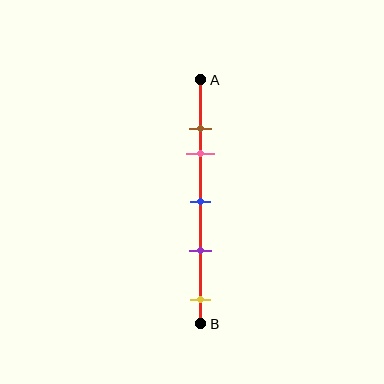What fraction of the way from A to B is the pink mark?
The pink mark is approximately 30% (0.3) of the way from A to B.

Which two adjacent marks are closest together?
The brown and pink marks are the closest adjacent pair.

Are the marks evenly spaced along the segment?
No, the marks are not evenly spaced.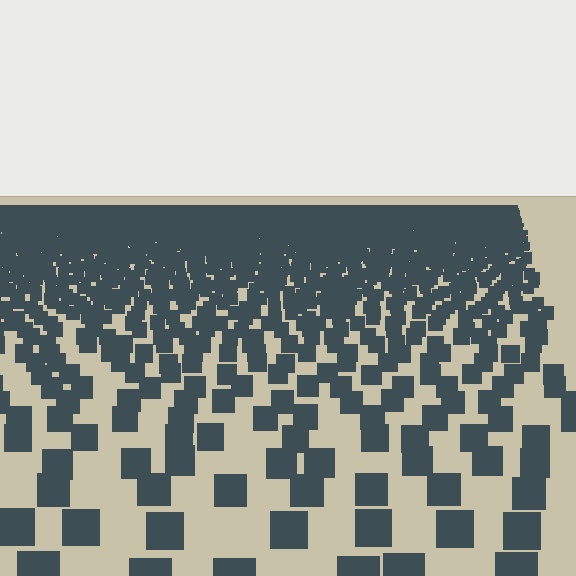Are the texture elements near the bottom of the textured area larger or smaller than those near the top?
Larger. Near the bottom, elements are closer to the viewer and appear at a bigger on-screen size.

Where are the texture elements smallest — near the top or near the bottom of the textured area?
Near the top.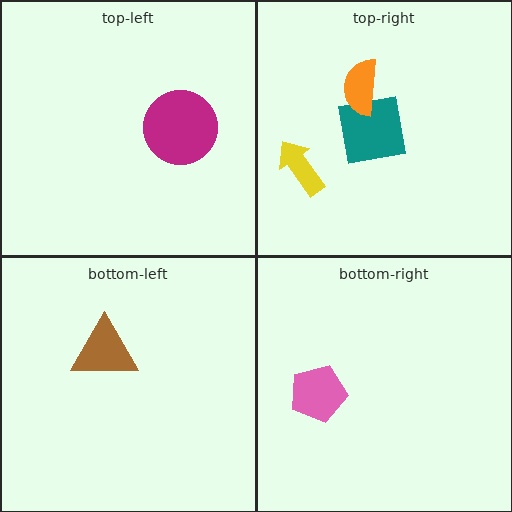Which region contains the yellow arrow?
The top-right region.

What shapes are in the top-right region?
The teal square, the orange semicircle, the yellow arrow.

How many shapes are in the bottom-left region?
1.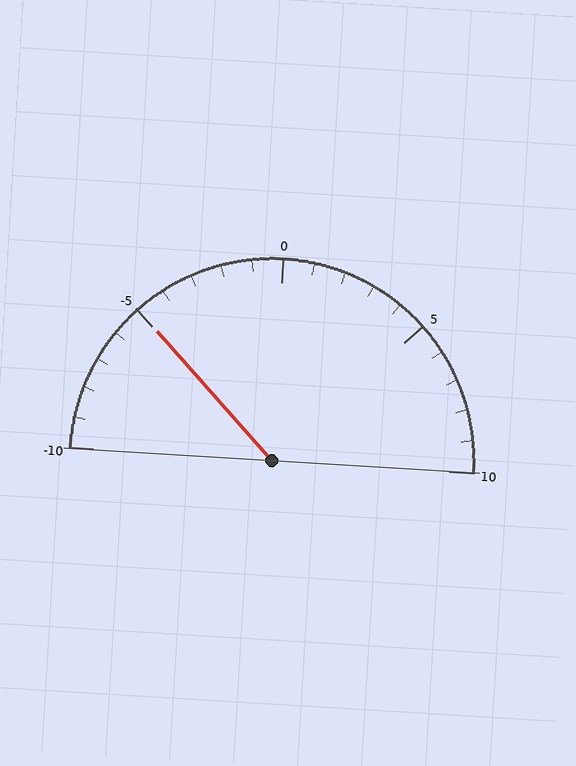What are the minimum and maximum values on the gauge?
The gauge ranges from -10 to 10.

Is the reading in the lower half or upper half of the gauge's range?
The reading is in the lower half of the range (-10 to 10).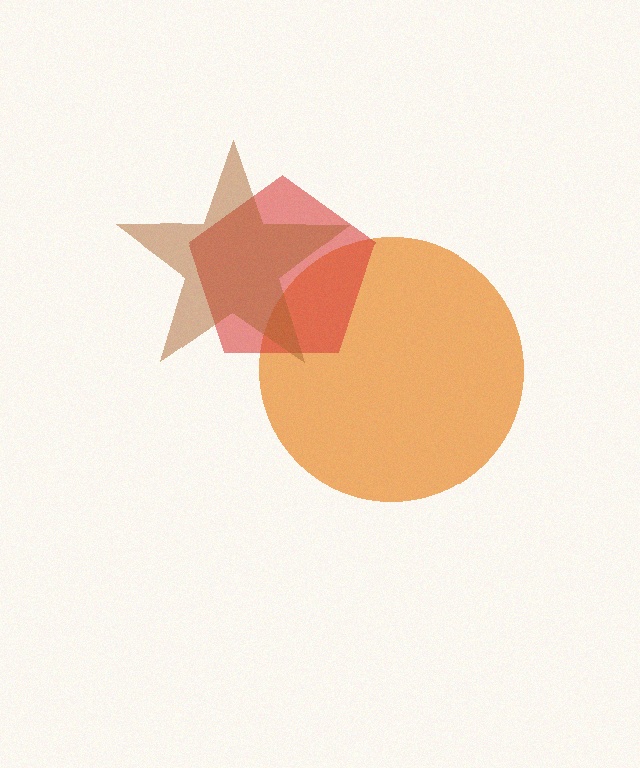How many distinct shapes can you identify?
There are 3 distinct shapes: an orange circle, a red pentagon, a brown star.